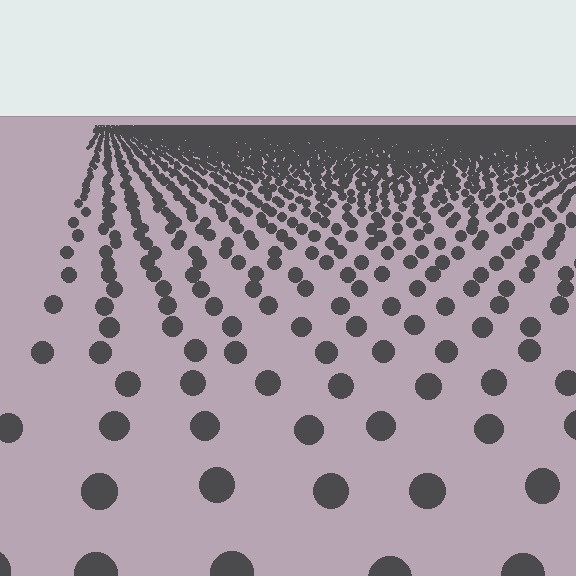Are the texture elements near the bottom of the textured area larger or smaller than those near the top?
Larger. Near the bottom, elements are closer to the viewer and appear at a bigger on-screen size.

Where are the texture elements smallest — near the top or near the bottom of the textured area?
Near the top.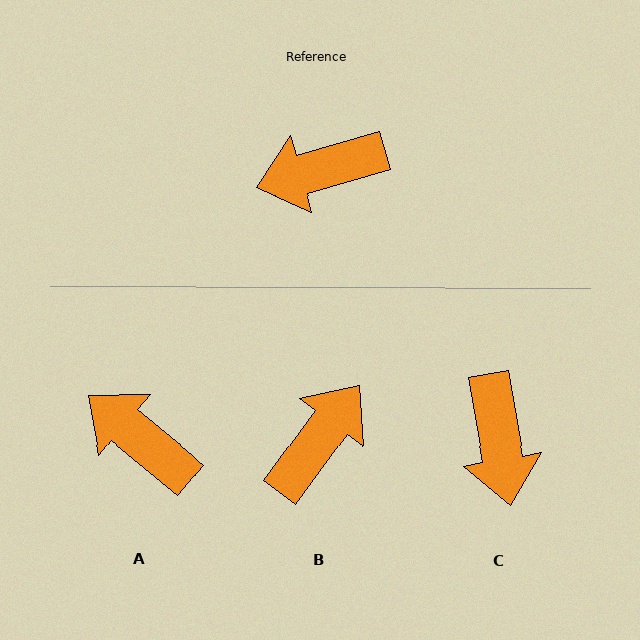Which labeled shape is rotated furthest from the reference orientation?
B, about 143 degrees away.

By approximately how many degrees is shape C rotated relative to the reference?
Approximately 84 degrees counter-clockwise.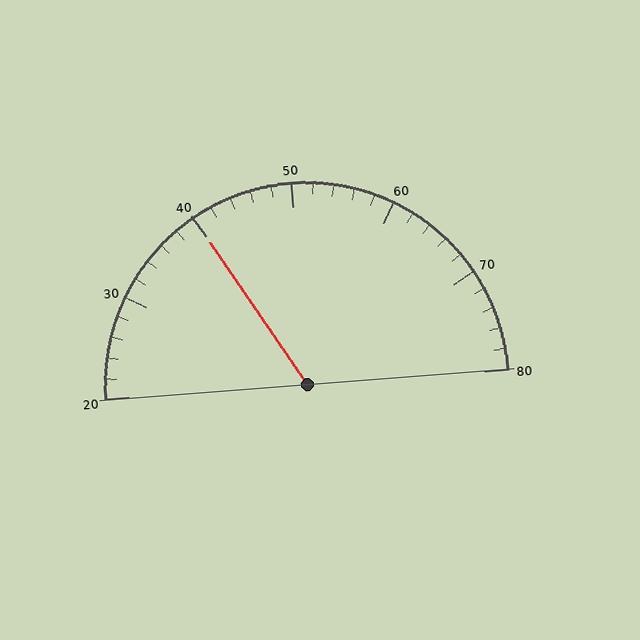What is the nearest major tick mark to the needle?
The nearest major tick mark is 40.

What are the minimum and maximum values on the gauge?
The gauge ranges from 20 to 80.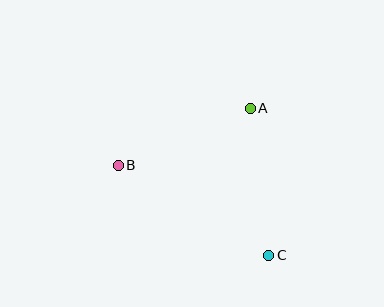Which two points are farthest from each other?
Points B and C are farthest from each other.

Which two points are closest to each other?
Points A and B are closest to each other.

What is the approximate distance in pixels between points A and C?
The distance between A and C is approximately 148 pixels.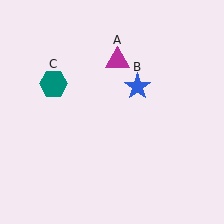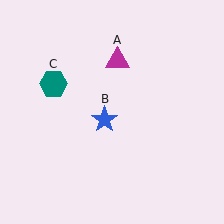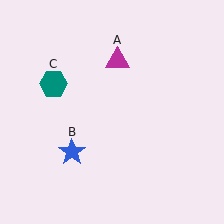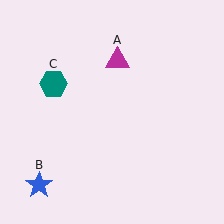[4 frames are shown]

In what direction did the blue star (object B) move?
The blue star (object B) moved down and to the left.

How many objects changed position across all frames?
1 object changed position: blue star (object B).